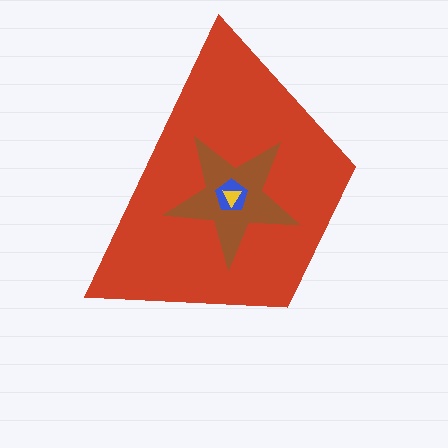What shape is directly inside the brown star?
The blue pentagon.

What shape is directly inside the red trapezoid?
The brown star.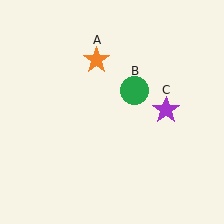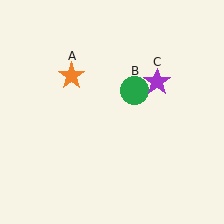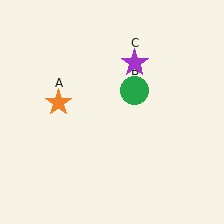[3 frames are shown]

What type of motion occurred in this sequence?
The orange star (object A), purple star (object C) rotated counterclockwise around the center of the scene.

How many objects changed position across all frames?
2 objects changed position: orange star (object A), purple star (object C).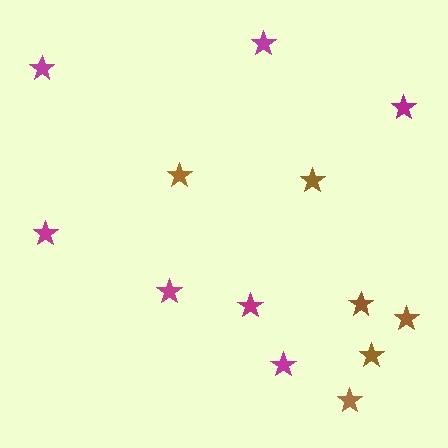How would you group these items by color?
There are 2 groups: one group of brown stars (6) and one group of magenta stars (7).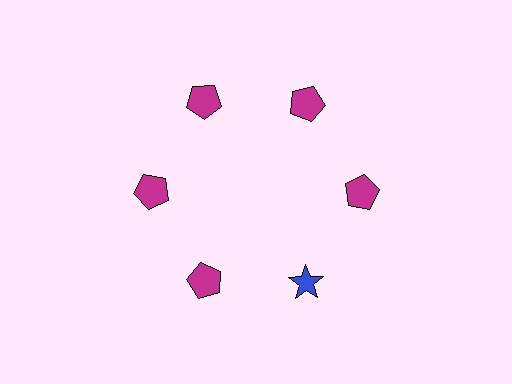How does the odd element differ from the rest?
It differs in both color (blue instead of magenta) and shape (star instead of pentagon).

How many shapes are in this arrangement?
There are 6 shapes arranged in a ring pattern.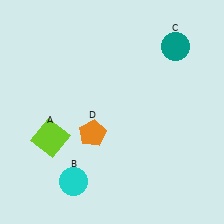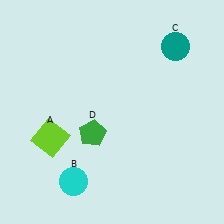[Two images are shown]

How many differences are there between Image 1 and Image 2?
There is 1 difference between the two images.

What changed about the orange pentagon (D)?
In Image 1, D is orange. In Image 2, it changed to green.